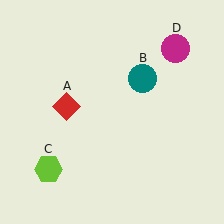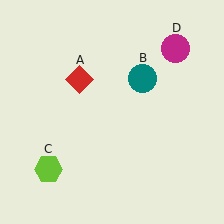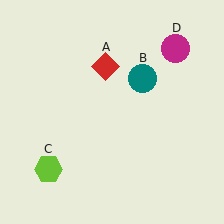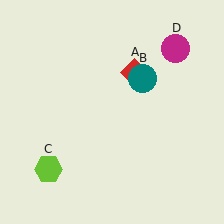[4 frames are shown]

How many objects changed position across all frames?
1 object changed position: red diamond (object A).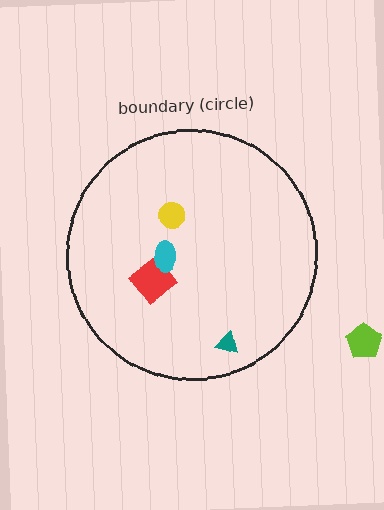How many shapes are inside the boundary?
4 inside, 1 outside.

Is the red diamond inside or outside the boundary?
Inside.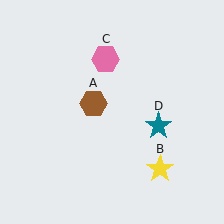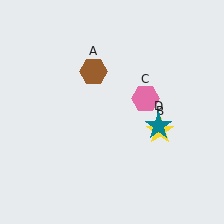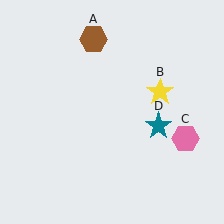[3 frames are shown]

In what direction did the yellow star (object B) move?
The yellow star (object B) moved up.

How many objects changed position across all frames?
3 objects changed position: brown hexagon (object A), yellow star (object B), pink hexagon (object C).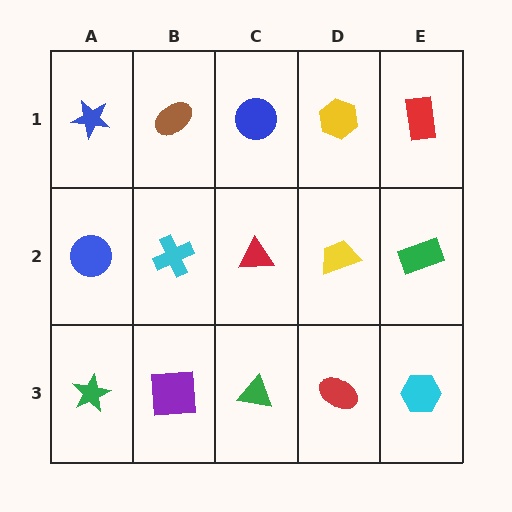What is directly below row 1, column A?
A blue circle.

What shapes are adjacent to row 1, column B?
A cyan cross (row 2, column B), a blue star (row 1, column A), a blue circle (row 1, column C).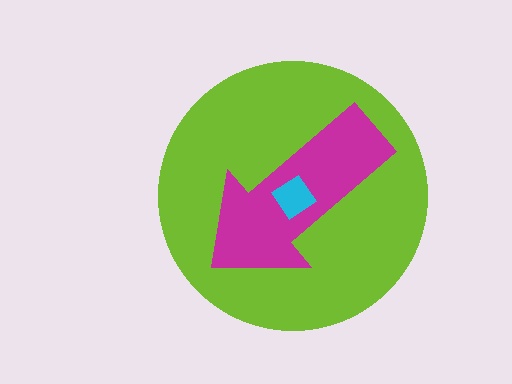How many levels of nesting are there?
3.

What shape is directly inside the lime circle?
The magenta arrow.